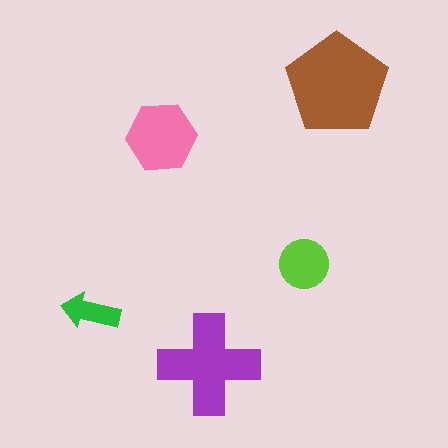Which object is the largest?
The brown pentagon.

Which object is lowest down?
The purple cross is bottommost.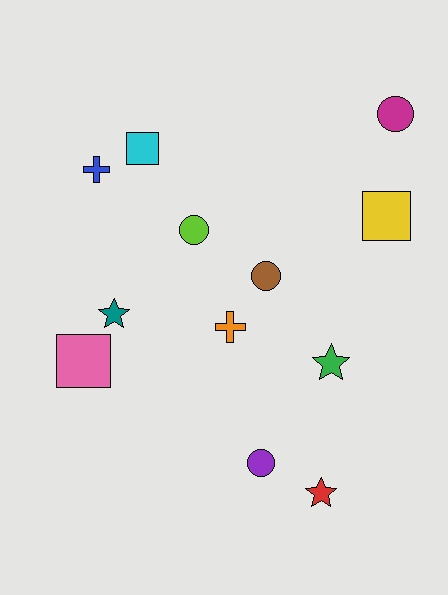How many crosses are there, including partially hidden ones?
There are 2 crosses.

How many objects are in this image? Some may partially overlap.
There are 12 objects.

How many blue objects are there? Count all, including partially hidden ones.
There is 1 blue object.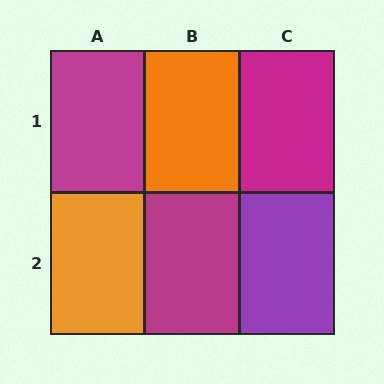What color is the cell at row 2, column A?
Orange.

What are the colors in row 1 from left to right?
Magenta, orange, magenta.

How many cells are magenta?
3 cells are magenta.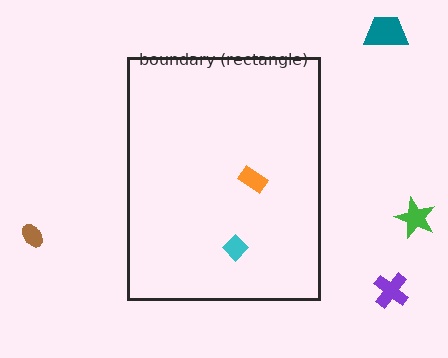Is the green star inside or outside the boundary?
Outside.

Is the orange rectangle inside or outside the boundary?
Inside.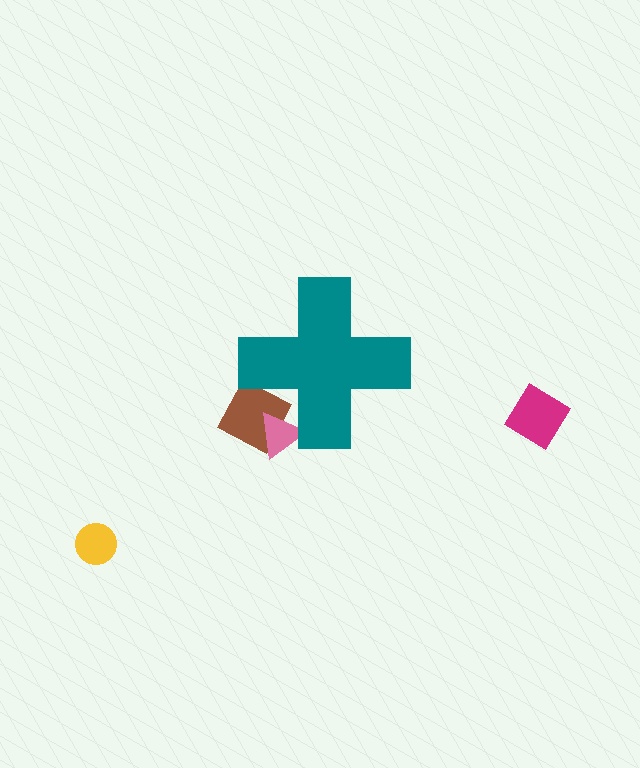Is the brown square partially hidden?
Yes, the brown square is partially hidden behind the teal cross.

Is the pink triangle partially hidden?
Yes, the pink triangle is partially hidden behind the teal cross.